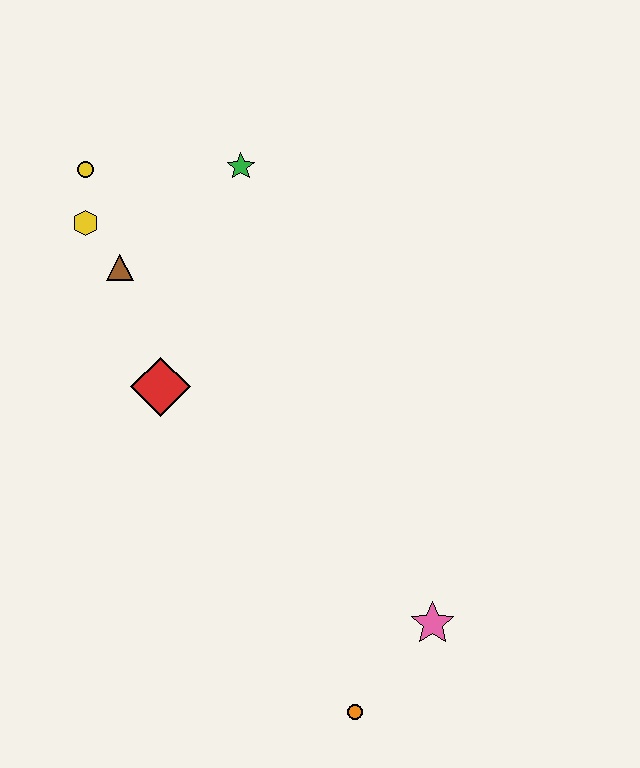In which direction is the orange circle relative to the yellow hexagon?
The orange circle is below the yellow hexagon.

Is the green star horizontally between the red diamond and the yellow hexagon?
No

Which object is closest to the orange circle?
The pink star is closest to the orange circle.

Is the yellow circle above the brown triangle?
Yes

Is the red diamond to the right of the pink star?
No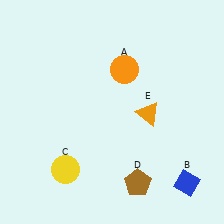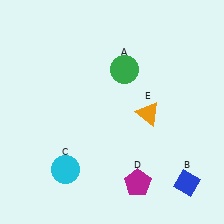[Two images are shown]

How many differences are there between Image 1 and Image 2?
There are 3 differences between the two images.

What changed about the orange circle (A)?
In Image 1, A is orange. In Image 2, it changed to green.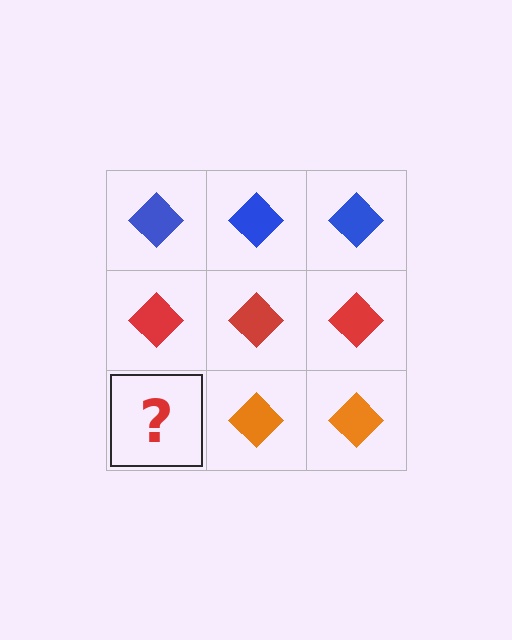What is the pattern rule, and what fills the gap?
The rule is that each row has a consistent color. The gap should be filled with an orange diamond.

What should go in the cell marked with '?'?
The missing cell should contain an orange diamond.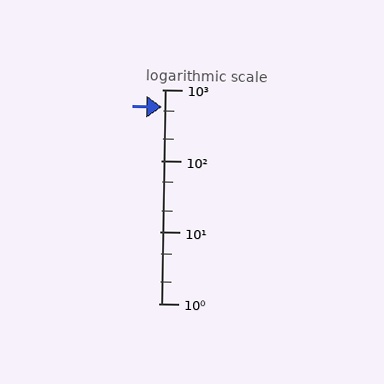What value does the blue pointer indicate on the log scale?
The pointer indicates approximately 560.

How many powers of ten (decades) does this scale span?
The scale spans 3 decades, from 1 to 1000.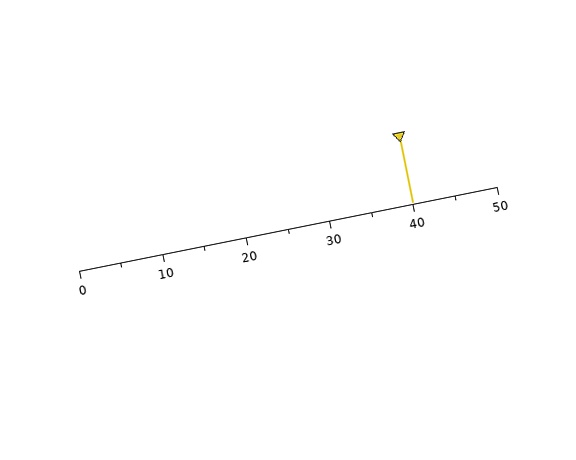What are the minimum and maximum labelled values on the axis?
The axis runs from 0 to 50.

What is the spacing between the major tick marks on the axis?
The major ticks are spaced 10 apart.